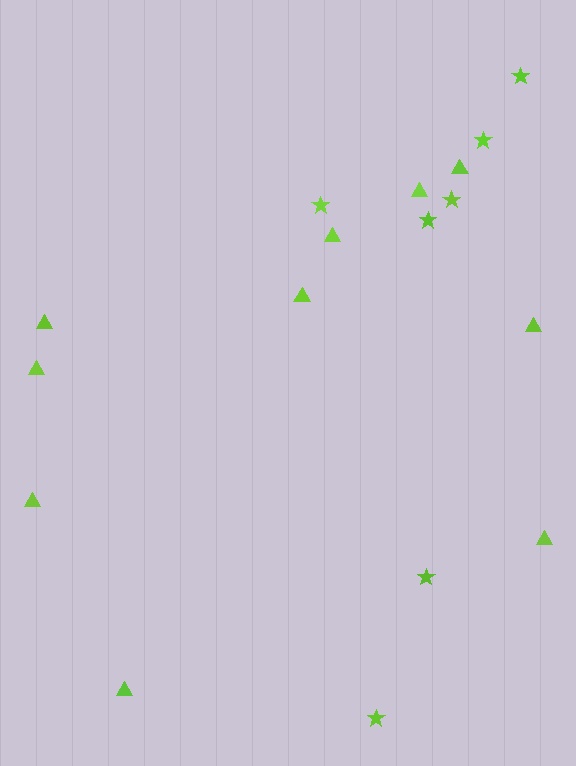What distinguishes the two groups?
There are 2 groups: one group of triangles (10) and one group of stars (7).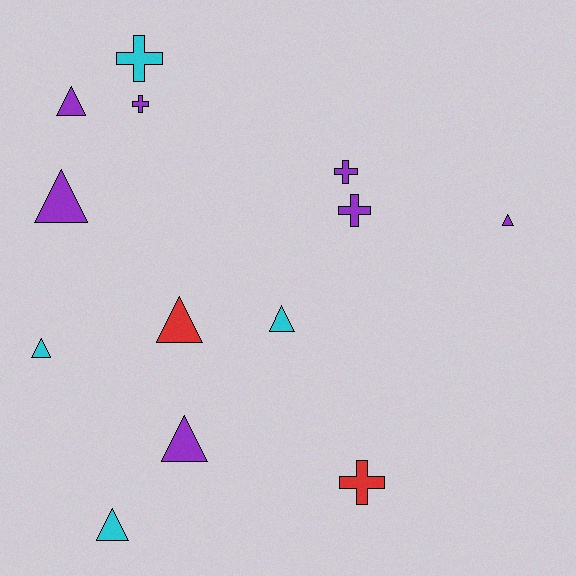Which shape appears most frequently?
Triangle, with 8 objects.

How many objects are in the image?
There are 13 objects.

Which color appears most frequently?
Purple, with 7 objects.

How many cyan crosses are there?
There is 1 cyan cross.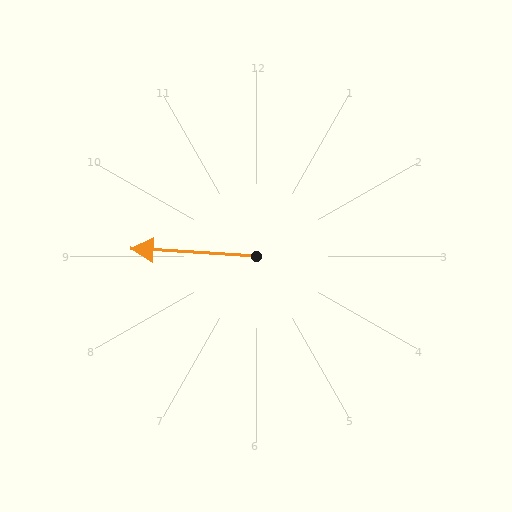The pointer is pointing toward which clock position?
Roughly 9 o'clock.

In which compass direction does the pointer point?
West.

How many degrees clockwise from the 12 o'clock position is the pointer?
Approximately 273 degrees.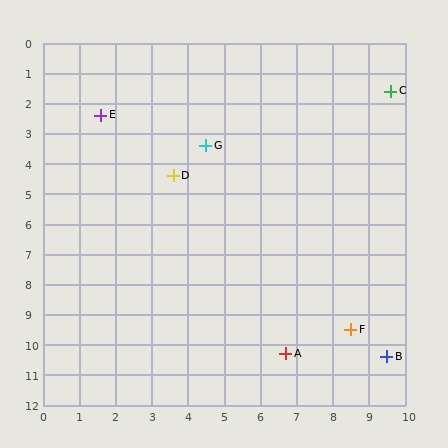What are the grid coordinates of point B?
Point B is at approximately (9.5, 10.4).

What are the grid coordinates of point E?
Point E is at approximately (1.6, 2.4).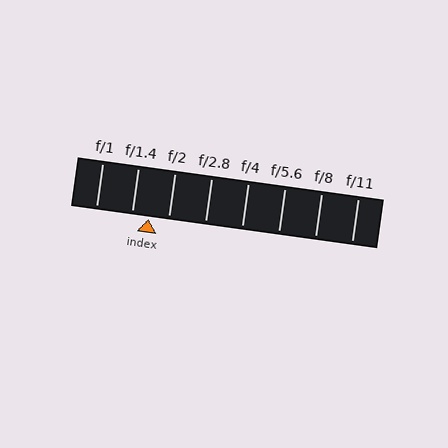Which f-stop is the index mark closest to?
The index mark is closest to f/1.4.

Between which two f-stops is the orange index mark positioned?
The index mark is between f/1.4 and f/2.